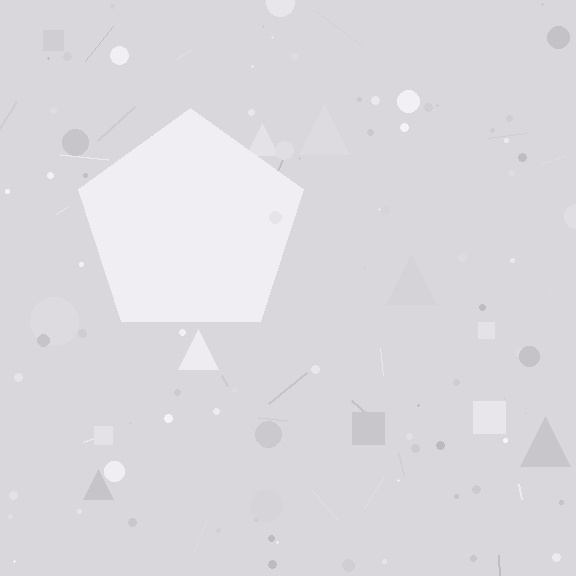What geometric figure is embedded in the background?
A pentagon is embedded in the background.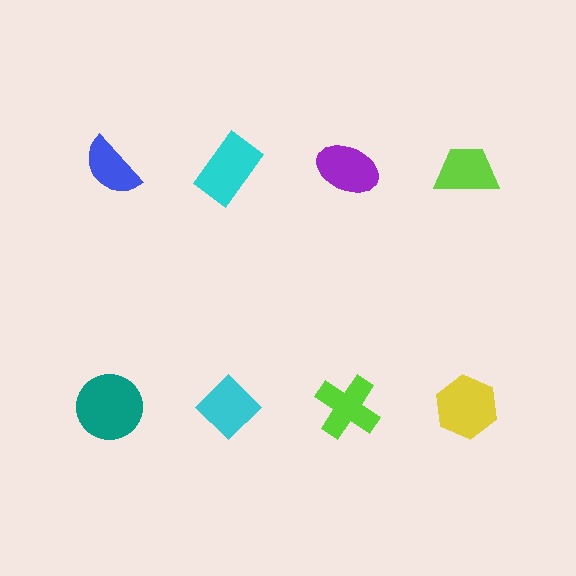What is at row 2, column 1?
A teal circle.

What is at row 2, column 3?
A lime cross.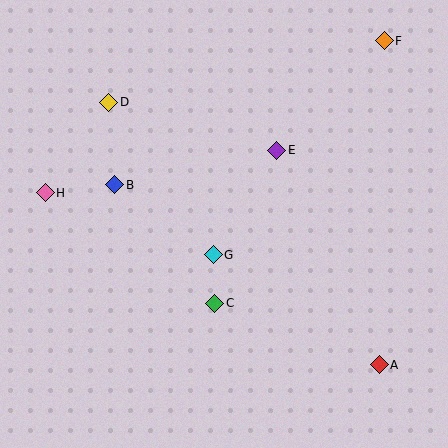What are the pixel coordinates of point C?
Point C is at (215, 303).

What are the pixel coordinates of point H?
Point H is at (45, 193).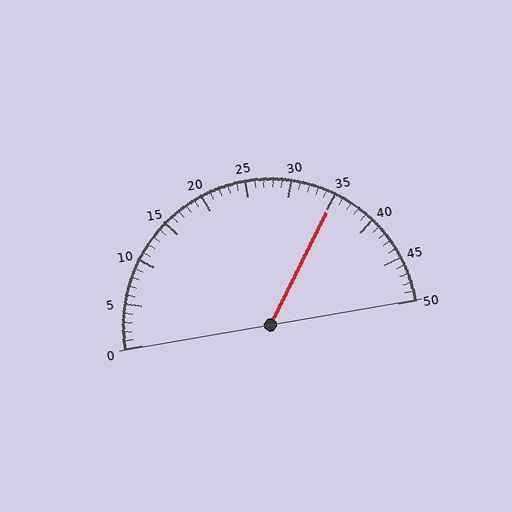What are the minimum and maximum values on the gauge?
The gauge ranges from 0 to 50.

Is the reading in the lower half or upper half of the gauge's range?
The reading is in the upper half of the range (0 to 50).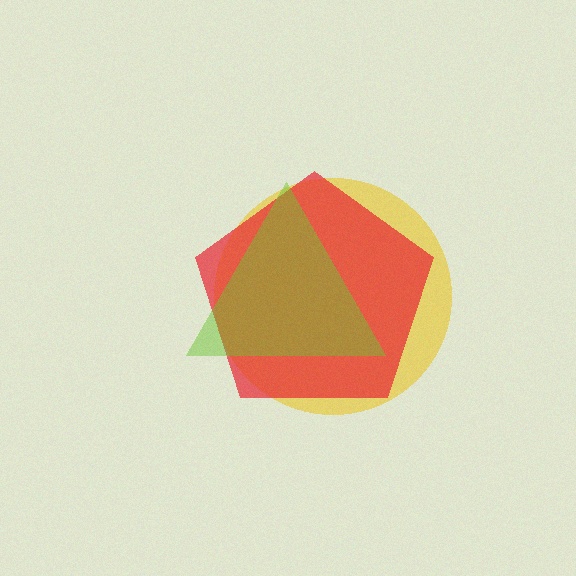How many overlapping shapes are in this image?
There are 3 overlapping shapes in the image.